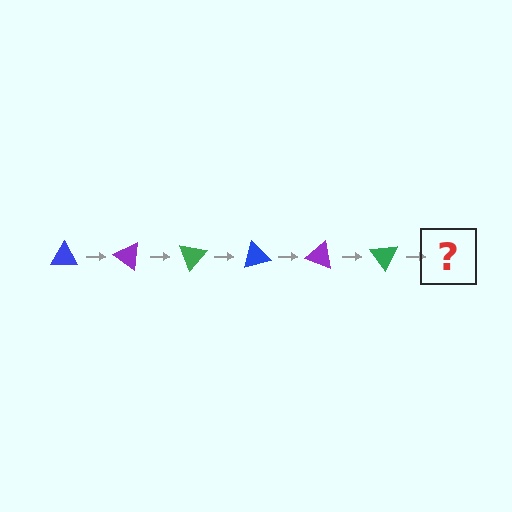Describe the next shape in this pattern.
It should be a blue triangle, rotated 210 degrees from the start.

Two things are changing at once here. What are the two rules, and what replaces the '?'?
The two rules are that it rotates 35 degrees each step and the color cycles through blue, purple, and green. The '?' should be a blue triangle, rotated 210 degrees from the start.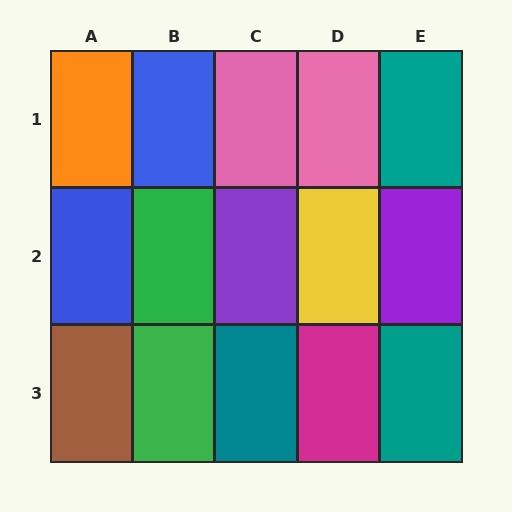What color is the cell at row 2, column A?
Blue.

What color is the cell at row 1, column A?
Orange.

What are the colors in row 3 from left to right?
Brown, green, teal, magenta, teal.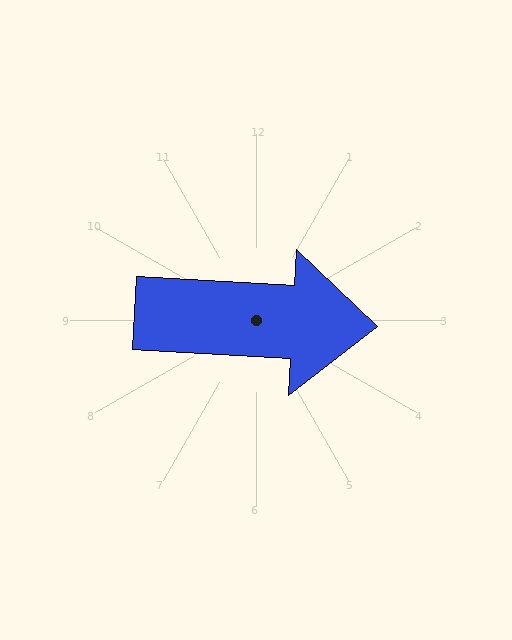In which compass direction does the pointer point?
East.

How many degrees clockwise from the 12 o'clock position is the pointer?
Approximately 93 degrees.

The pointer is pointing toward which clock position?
Roughly 3 o'clock.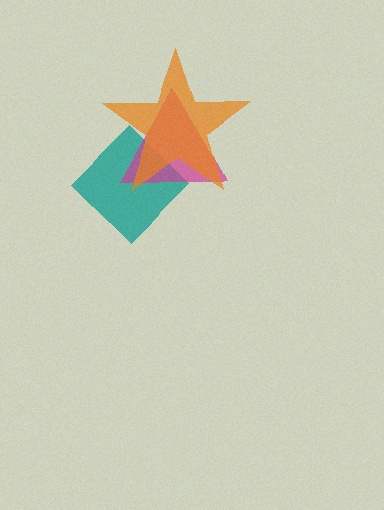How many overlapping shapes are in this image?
There are 3 overlapping shapes in the image.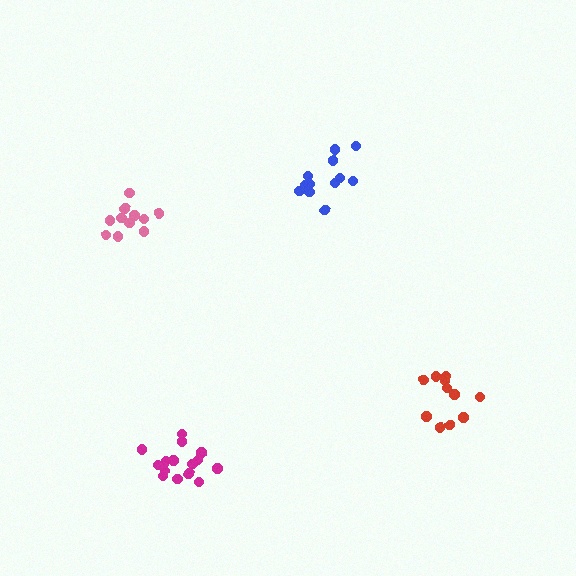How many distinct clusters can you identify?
There are 4 distinct clusters.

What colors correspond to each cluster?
The clusters are colored: magenta, red, blue, pink.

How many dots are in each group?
Group 1: 16 dots, Group 2: 11 dots, Group 3: 12 dots, Group 4: 11 dots (50 total).